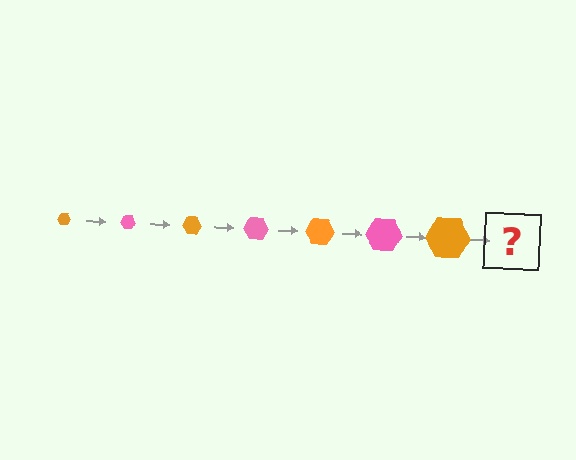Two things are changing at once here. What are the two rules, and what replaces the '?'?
The two rules are that the hexagon grows larger each step and the color cycles through orange and pink. The '?' should be a pink hexagon, larger than the previous one.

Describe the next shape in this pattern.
It should be a pink hexagon, larger than the previous one.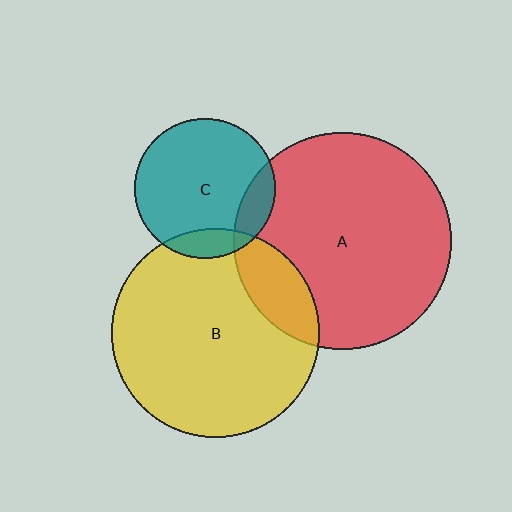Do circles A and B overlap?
Yes.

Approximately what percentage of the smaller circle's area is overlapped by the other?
Approximately 15%.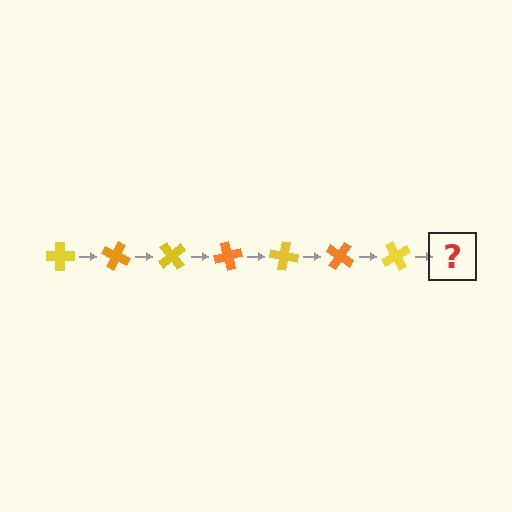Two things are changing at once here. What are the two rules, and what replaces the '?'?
The two rules are that it rotates 25 degrees each step and the color cycles through yellow and orange. The '?' should be an orange cross, rotated 175 degrees from the start.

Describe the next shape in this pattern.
It should be an orange cross, rotated 175 degrees from the start.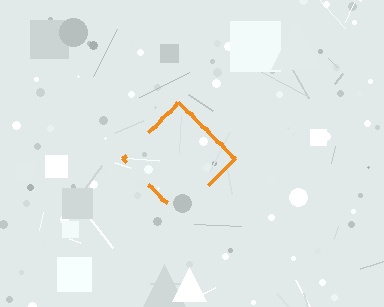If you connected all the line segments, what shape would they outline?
They would outline a diamond.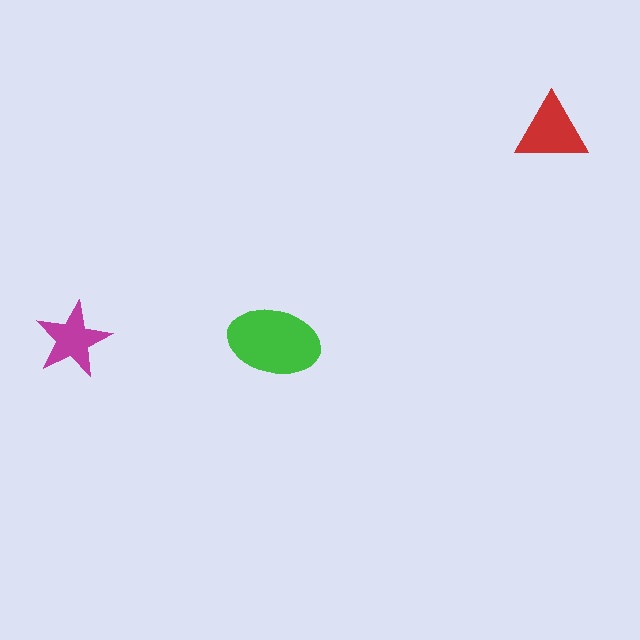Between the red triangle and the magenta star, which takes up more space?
The red triangle.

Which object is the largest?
The green ellipse.